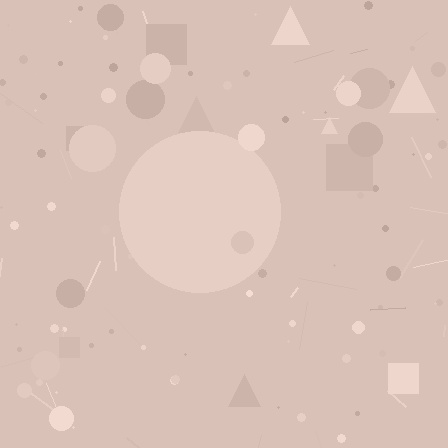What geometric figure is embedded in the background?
A circle is embedded in the background.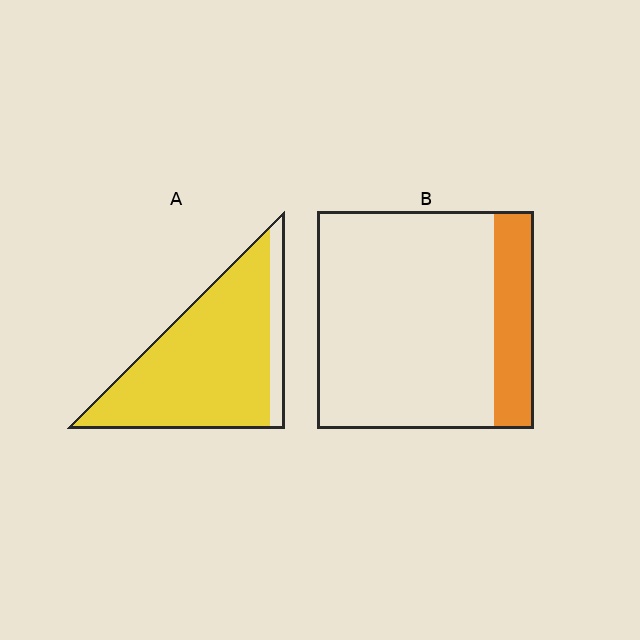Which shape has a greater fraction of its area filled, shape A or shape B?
Shape A.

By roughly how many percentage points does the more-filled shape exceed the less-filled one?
By roughly 70 percentage points (A over B).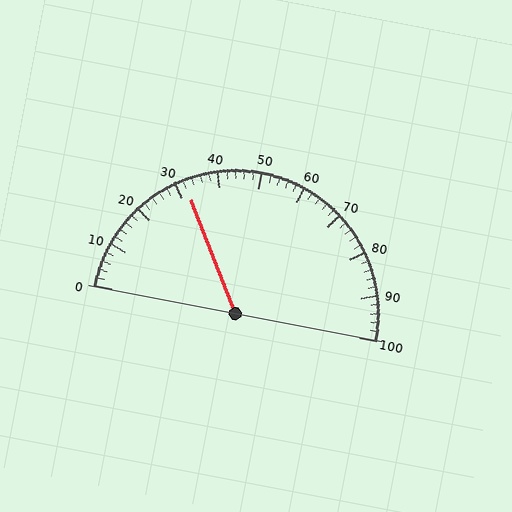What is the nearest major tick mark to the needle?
The nearest major tick mark is 30.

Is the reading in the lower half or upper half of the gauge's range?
The reading is in the lower half of the range (0 to 100).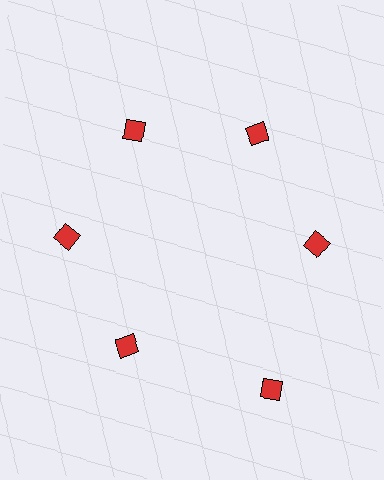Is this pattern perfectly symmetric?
No. The 6 red diamonds are arranged in a ring, but one element near the 5 o'clock position is pushed outward from the center, breaking the 6-fold rotational symmetry.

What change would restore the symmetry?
The symmetry would be restored by moving it inward, back onto the ring so that all 6 diamonds sit at equal angles and equal distance from the center.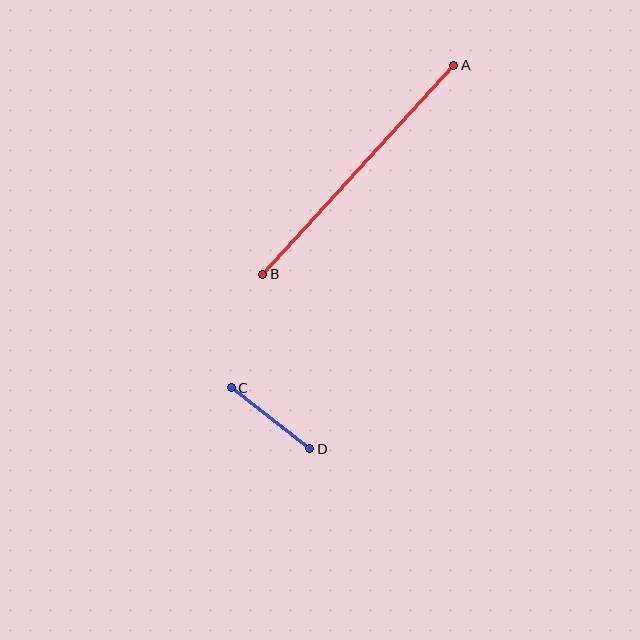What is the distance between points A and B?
The distance is approximately 283 pixels.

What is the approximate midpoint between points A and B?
The midpoint is at approximately (358, 170) pixels.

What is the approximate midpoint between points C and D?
The midpoint is at approximately (270, 418) pixels.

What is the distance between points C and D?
The distance is approximately 99 pixels.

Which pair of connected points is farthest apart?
Points A and B are farthest apart.